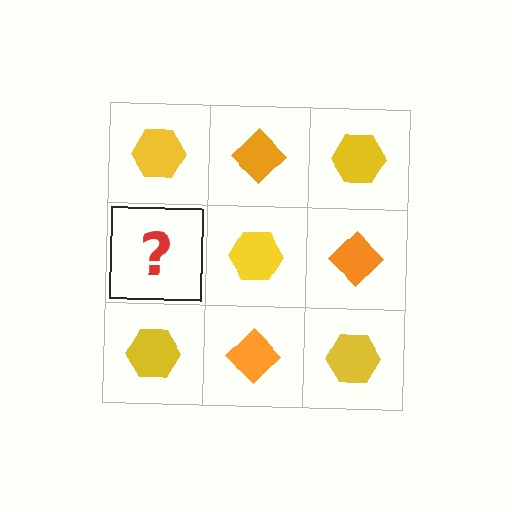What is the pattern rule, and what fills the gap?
The rule is that it alternates yellow hexagon and orange diamond in a checkerboard pattern. The gap should be filled with an orange diamond.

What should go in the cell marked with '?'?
The missing cell should contain an orange diamond.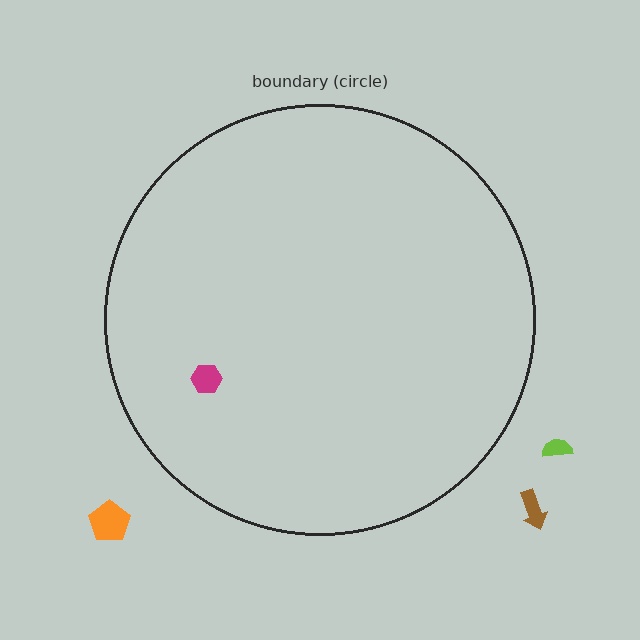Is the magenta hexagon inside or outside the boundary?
Inside.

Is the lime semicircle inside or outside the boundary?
Outside.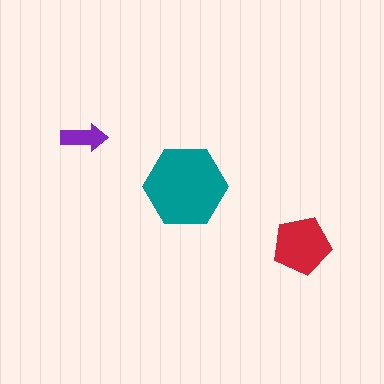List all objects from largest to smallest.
The teal hexagon, the red pentagon, the purple arrow.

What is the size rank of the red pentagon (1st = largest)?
2nd.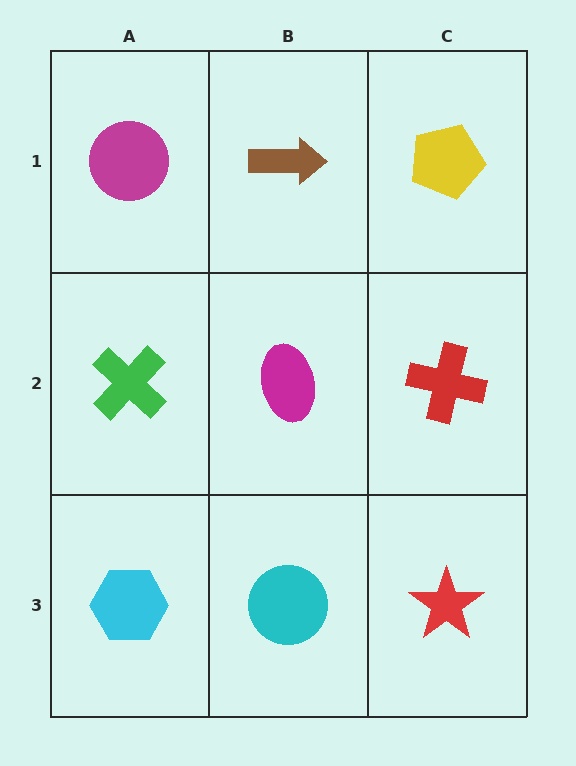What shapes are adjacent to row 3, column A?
A green cross (row 2, column A), a cyan circle (row 3, column B).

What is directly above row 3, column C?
A red cross.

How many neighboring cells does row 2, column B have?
4.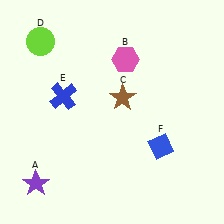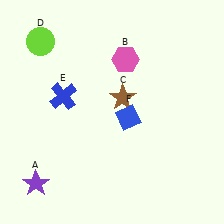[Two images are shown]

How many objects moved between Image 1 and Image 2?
1 object moved between the two images.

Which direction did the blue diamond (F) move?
The blue diamond (F) moved left.